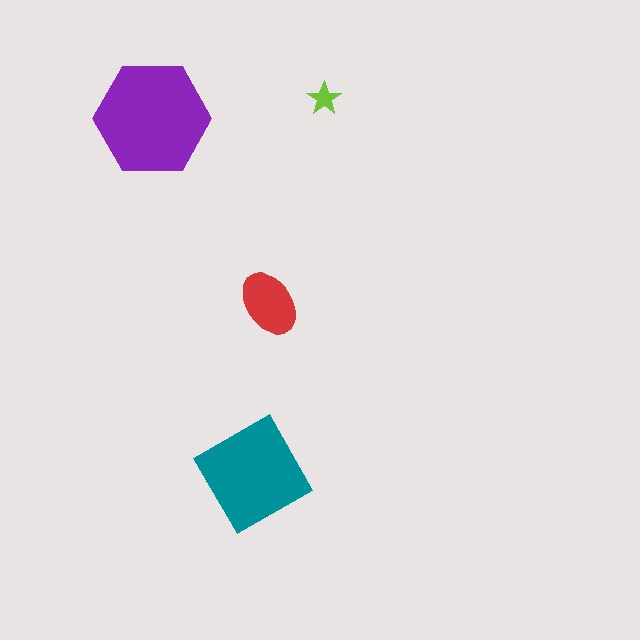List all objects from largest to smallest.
The purple hexagon, the teal diamond, the red ellipse, the lime star.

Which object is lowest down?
The teal diamond is bottommost.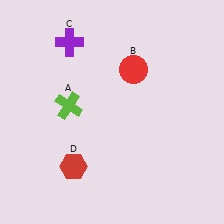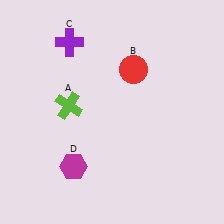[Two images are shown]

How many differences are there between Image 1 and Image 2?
There is 1 difference between the two images.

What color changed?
The hexagon (D) changed from red in Image 1 to magenta in Image 2.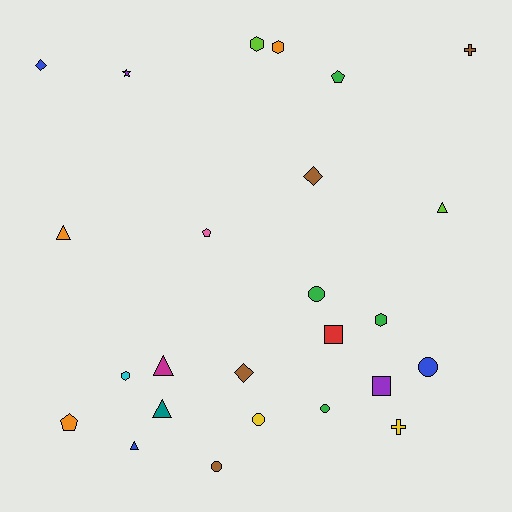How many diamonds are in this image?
There are 3 diamonds.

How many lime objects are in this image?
There are 2 lime objects.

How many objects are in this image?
There are 25 objects.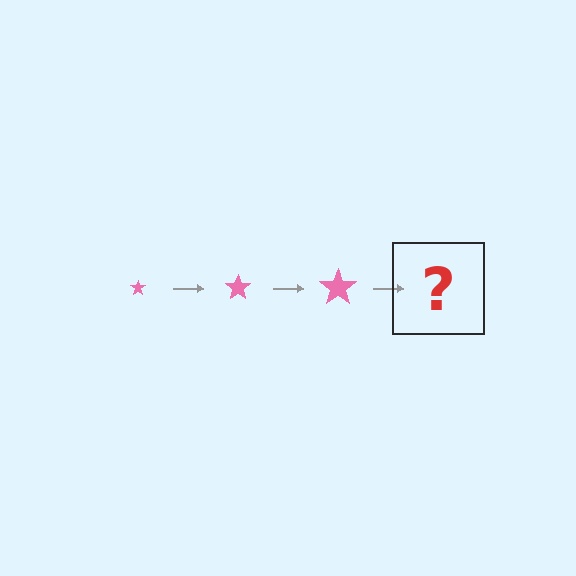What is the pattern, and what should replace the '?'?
The pattern is that the star gets progressively larger each step. The '?' should be a pink star, larger than the previous one.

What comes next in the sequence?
The next element should be a pink star, larger than the previous one.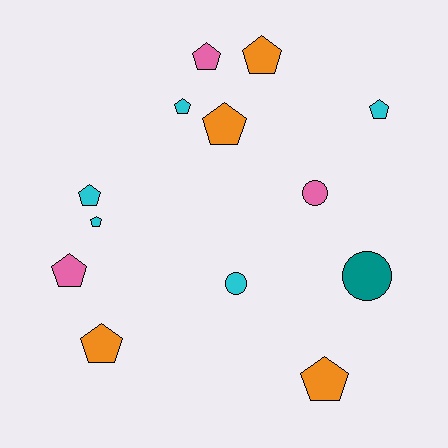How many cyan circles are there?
There is 1 cyan circle.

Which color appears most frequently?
Cyan, with 5 objects.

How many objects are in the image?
There are 13 objects.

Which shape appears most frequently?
Pentagon, with 10 objects.